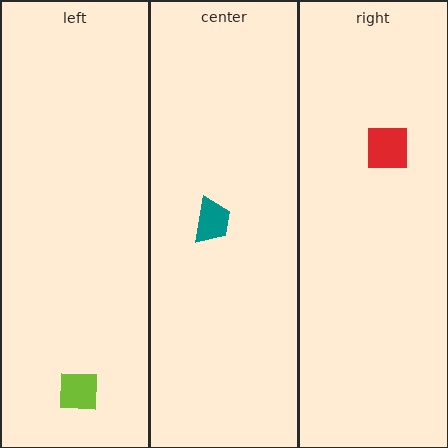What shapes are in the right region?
The red square.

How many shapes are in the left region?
1.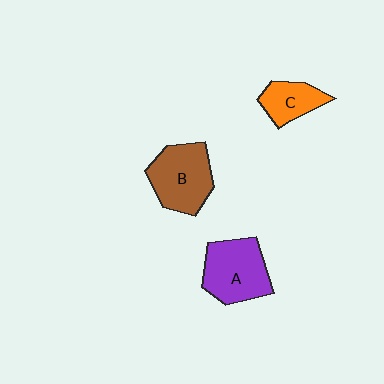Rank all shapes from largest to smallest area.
From largest to smallest: A (purple), B (brown), C (orange).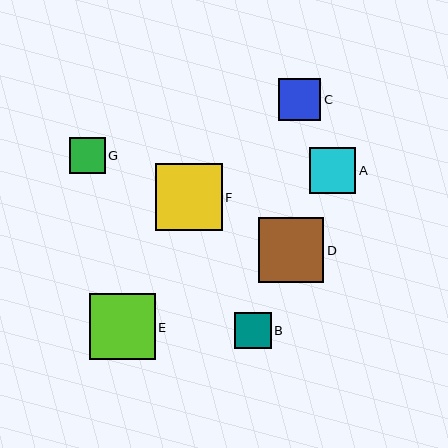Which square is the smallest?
Square G is the smallest with a size of approximately 36 pixels.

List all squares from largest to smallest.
From largest to smallest: F, E, D, A, C, B, G.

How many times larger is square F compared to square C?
Square F is approximately 1.6 times the size of square C.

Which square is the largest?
Square F is the largest with a size of approximately 67 pixels.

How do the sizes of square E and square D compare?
Square E and square D are approximately the same size.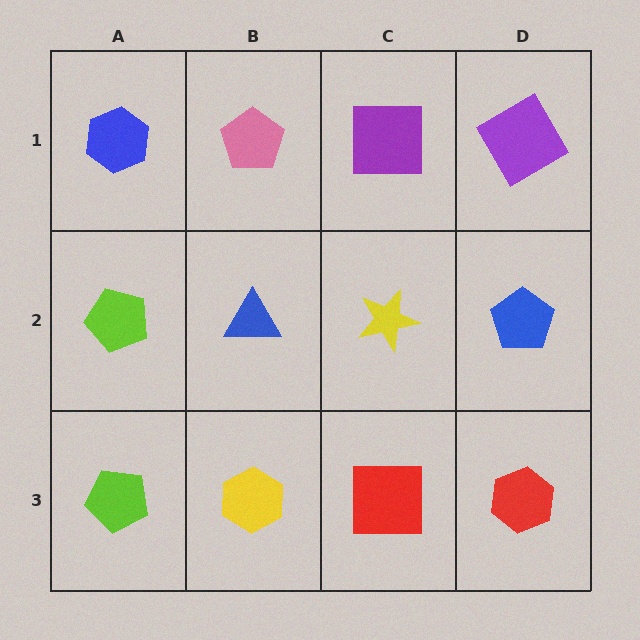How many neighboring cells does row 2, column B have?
4.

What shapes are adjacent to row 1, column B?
A blue triangle (row 2, column B), a blue hexagon (row 1, column A), a purple square (row 1, column C).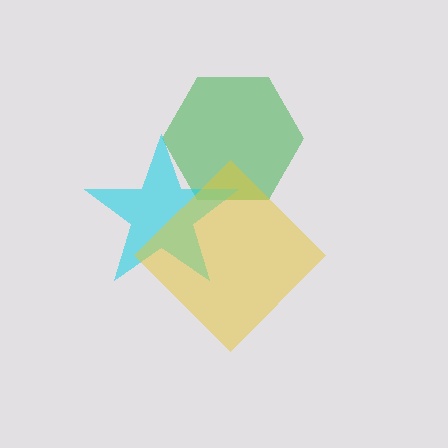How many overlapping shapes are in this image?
There are 3 overlapping shapes in the image.